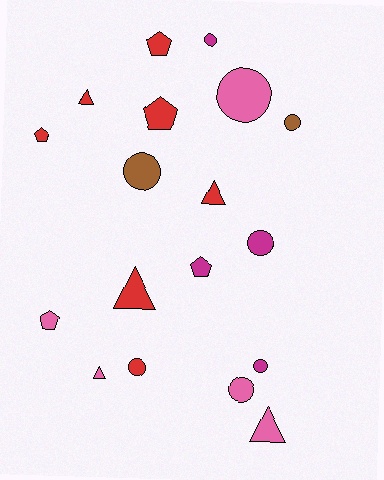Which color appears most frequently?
Red, with 7 objects.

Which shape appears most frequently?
Circle, with 8 objects.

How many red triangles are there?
There are 3 red triangles.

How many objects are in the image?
There are 18 objects.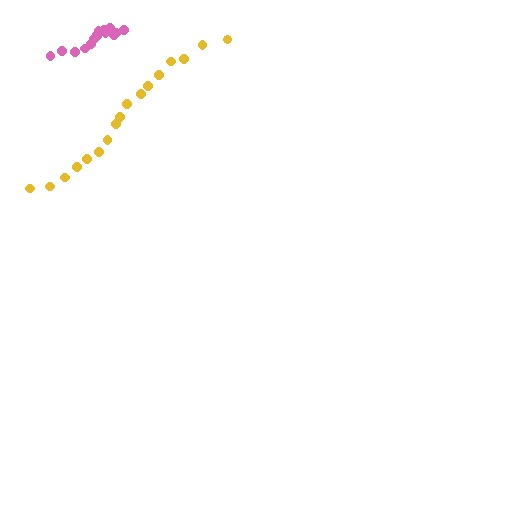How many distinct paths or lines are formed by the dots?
There are 2 distinct paths.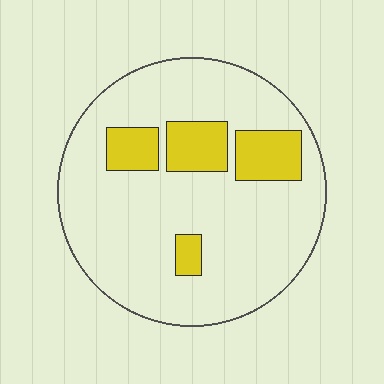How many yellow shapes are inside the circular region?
4.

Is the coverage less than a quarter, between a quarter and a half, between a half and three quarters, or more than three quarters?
Less than a quarter.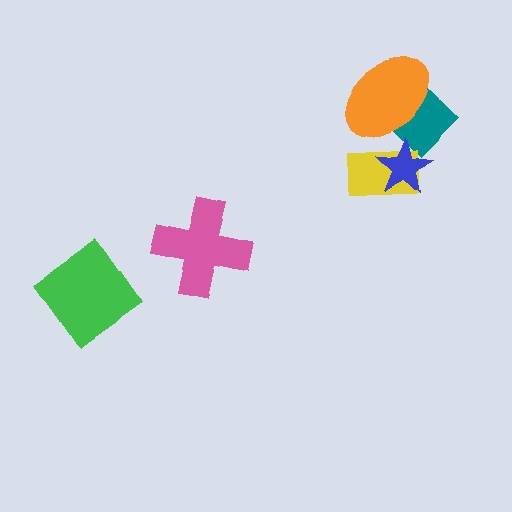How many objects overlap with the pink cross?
0 objects overlap with the pink cross.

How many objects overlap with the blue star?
2 objects overlap with the blue star.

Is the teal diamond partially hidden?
Yes, it is partially covered by another shape.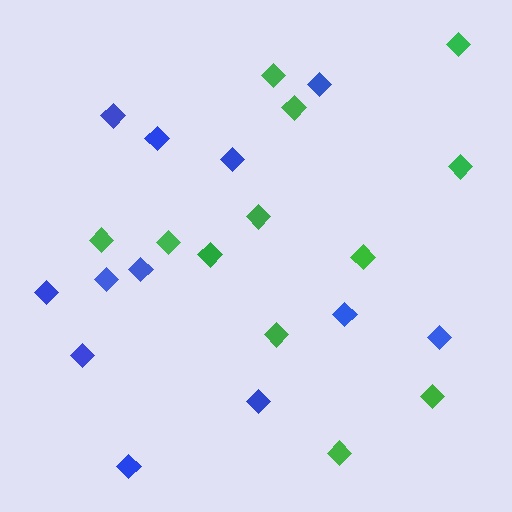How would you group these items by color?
There are 2 groups: one group of blue diamonds (12) and one group of green diamonds (12).